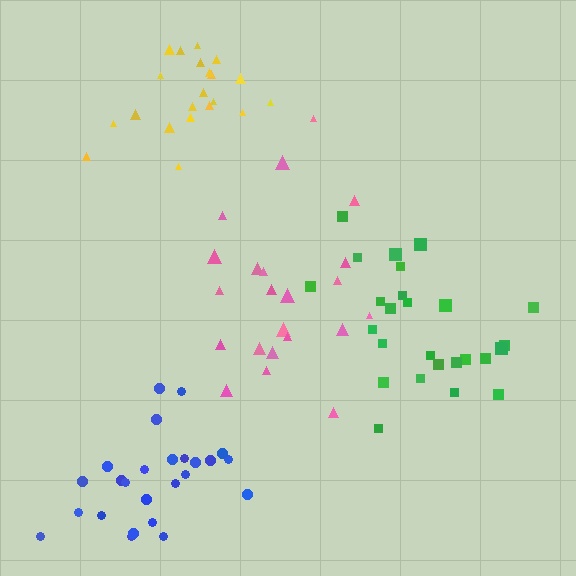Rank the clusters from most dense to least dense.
yellow, green, blue, pink.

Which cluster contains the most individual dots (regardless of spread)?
Green (26).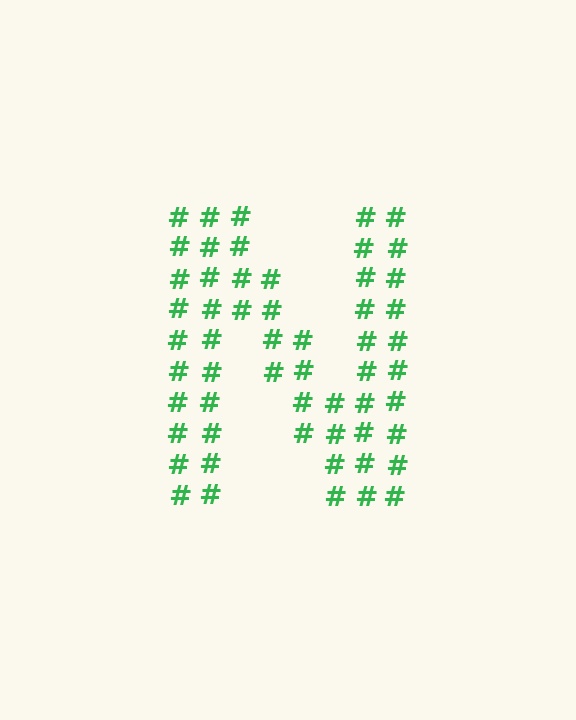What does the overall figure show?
The overall figure shows the letter N.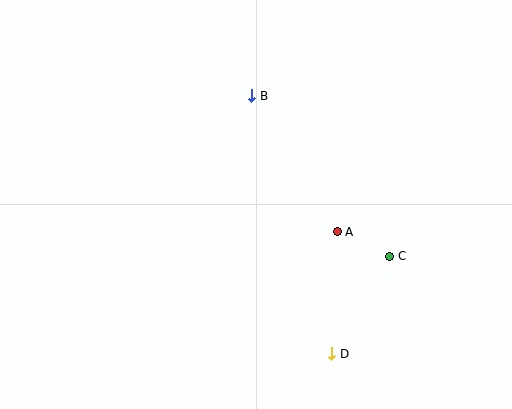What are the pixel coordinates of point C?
Point C is at (390, 256).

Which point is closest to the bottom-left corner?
Point D is closest to the bottom-left corner.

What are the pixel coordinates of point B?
Point B is at (252, 96).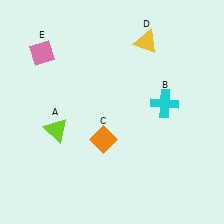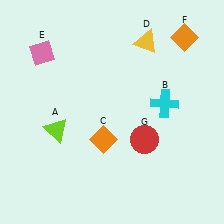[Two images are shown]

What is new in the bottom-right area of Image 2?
A red circle (G) was added in the bottom-right area of Image 2.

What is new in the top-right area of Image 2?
An orange diamond (F) was added in the top-right area of Image 2.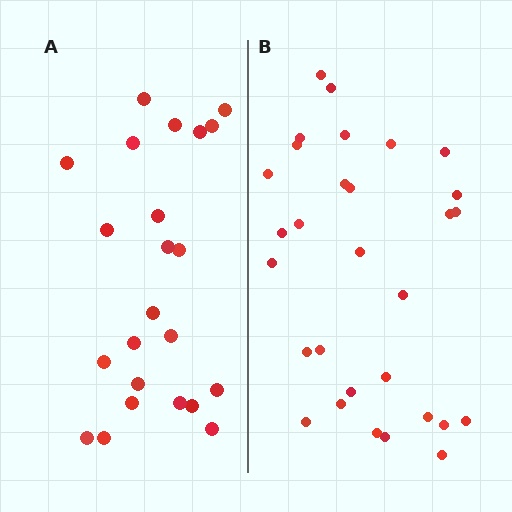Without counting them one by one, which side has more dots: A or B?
Region B (the right region) has more dots.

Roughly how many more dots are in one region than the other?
Region B has roughly 8 or so more dots than region A.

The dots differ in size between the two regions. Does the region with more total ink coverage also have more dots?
No. Region A has more total ink coverage because its dots are larger, but region B actually contains more individual dots. Total area can be misleading — the number of items is what matters here.